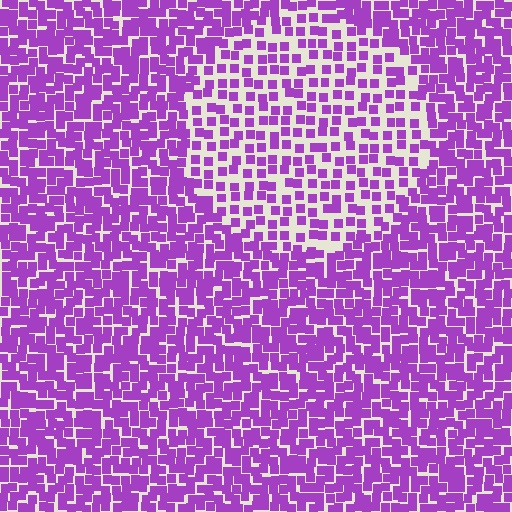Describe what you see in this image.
The image contains small purple elements arranged at two different densities. A circle-shaped region is visible where the elements are less densely packed than the surrounding area.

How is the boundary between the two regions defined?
The boundary is defined by a change in element density (approximately 1.9x ratio). All elements are the same color, size, and shape.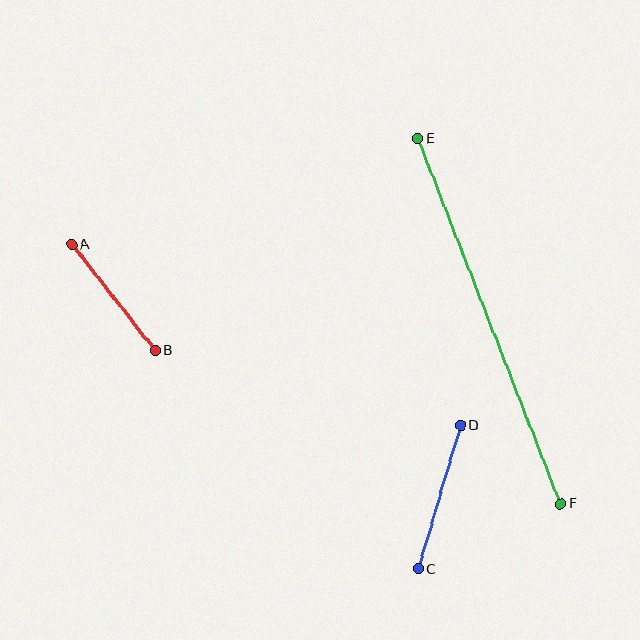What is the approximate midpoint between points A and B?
The midpoint is at approximately (113, 298) pixels.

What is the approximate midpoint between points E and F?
The midpoint is at approximately (489, 321) pixels.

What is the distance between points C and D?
The distance is approximately 149 pixels.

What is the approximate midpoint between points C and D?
The midpoint is at approximately (439, 497) pixels.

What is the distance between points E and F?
The distance is approximately 392 pixels.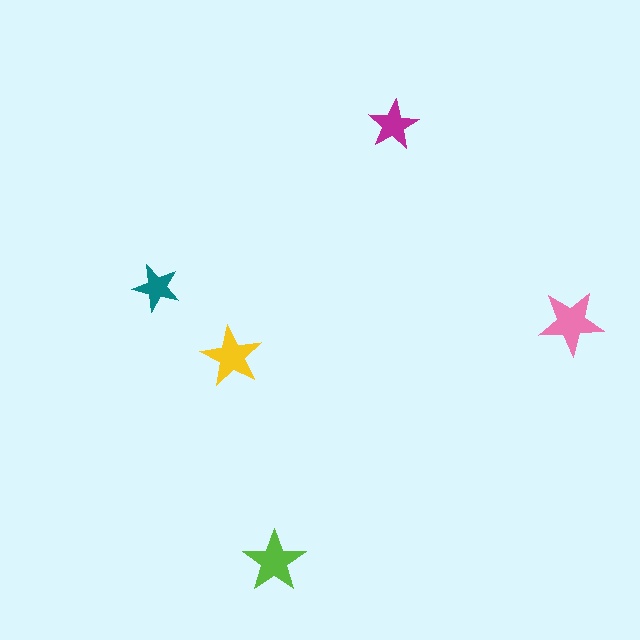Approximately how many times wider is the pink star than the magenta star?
About 1.5 times wider.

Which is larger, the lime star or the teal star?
The lime one.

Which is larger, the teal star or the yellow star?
The yellow one.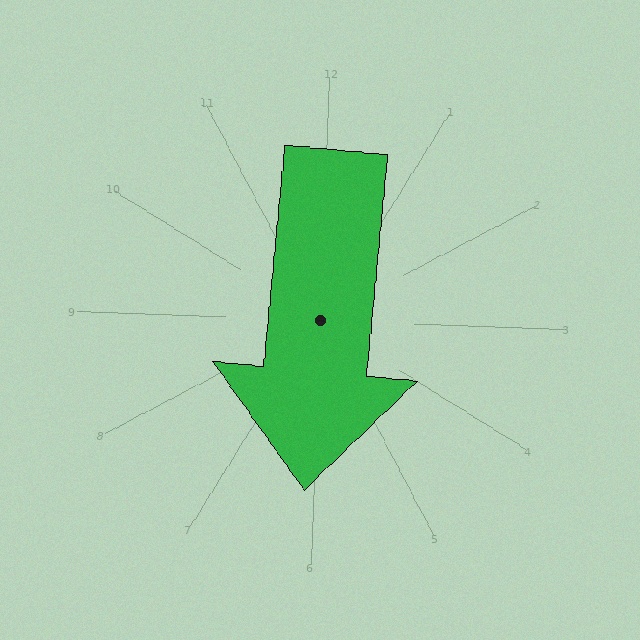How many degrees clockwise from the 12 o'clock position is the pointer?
Approximately 183 degrees.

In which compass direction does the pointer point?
South.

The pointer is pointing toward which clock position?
Roughly 6 o'clock.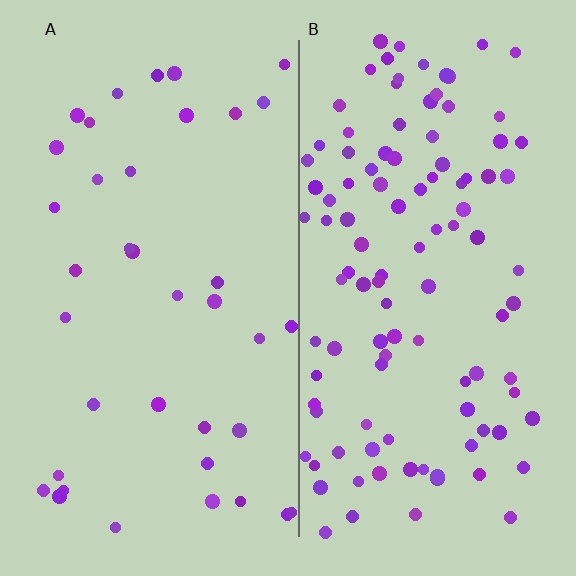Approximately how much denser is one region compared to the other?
Approximately 2.9× — region B over region A.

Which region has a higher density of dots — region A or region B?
B (the right).